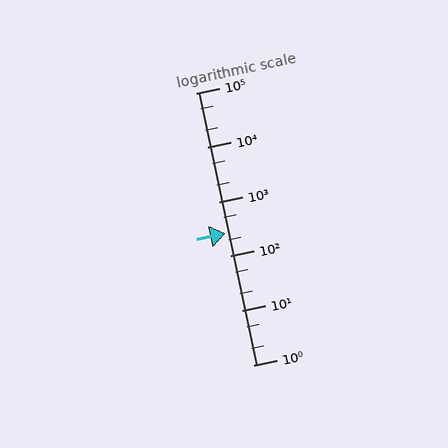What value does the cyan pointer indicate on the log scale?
The pointer indicates approximately 260.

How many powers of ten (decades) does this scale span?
The scale spans 5 decades, from 1 to 100000.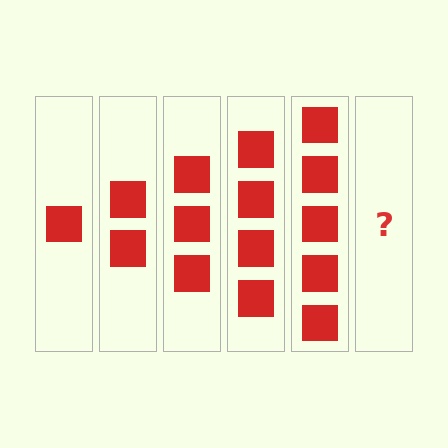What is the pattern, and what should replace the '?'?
The pattern is that each step adds one more square. The '?' should be 6 squares.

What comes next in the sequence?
The next element should be 6 squares.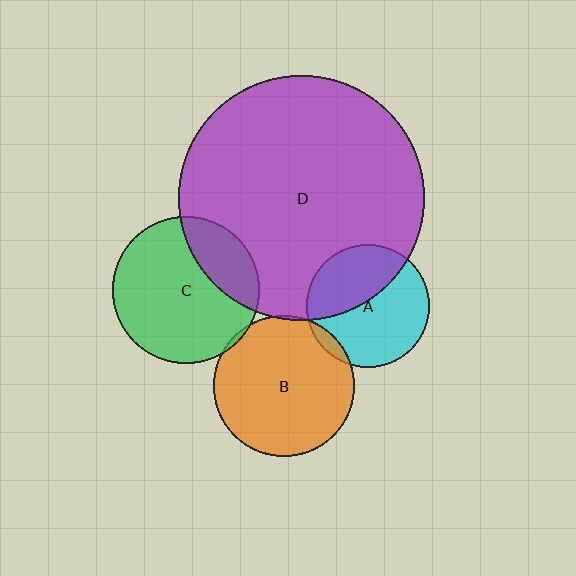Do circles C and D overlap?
Yes.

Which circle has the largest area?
Circle D (purple).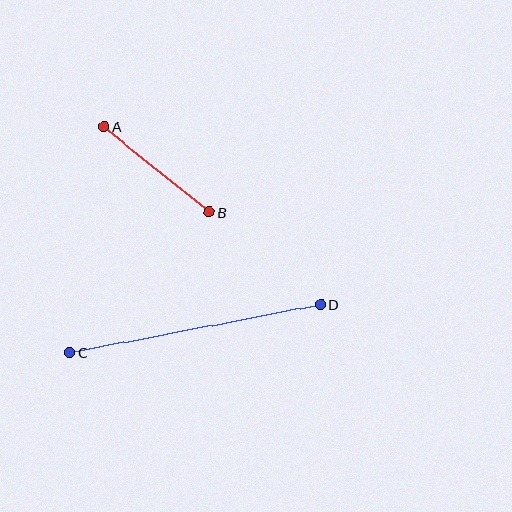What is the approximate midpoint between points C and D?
The midpoint is at approximately (195, 329) pixels.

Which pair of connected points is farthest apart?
Points C and D are farthest apart.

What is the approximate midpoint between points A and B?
The midpoint is at approximately (157, 170) pixels.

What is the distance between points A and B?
The distance is approximately 135 pixels.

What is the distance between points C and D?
The distance is approximately 255 pixels.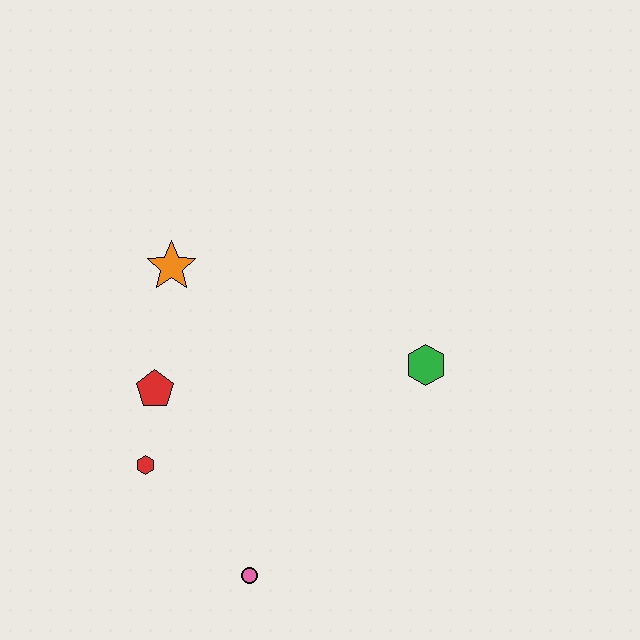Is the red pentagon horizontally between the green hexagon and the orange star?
No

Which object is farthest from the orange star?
The pink circle is farthest from the orange star.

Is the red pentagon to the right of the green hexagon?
No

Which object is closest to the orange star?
The red pentagon is closest to the orange star.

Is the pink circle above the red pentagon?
No